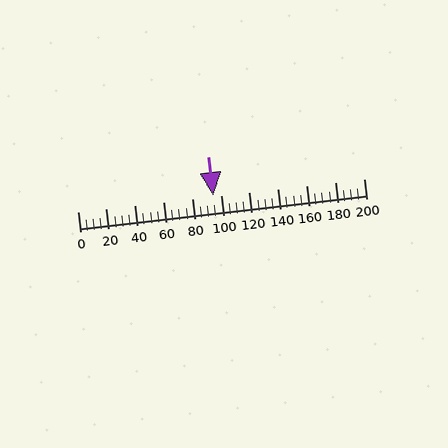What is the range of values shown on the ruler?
The ruler shows values from 0 to 200.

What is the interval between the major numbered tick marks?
The major tick marks are spaced 20 units apart.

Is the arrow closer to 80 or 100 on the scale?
The arrow is closer to 100.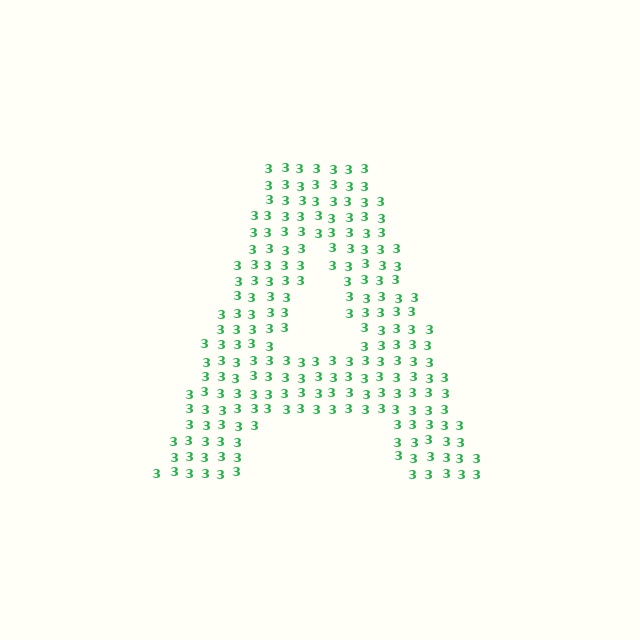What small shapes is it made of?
It is made of small digit 3's.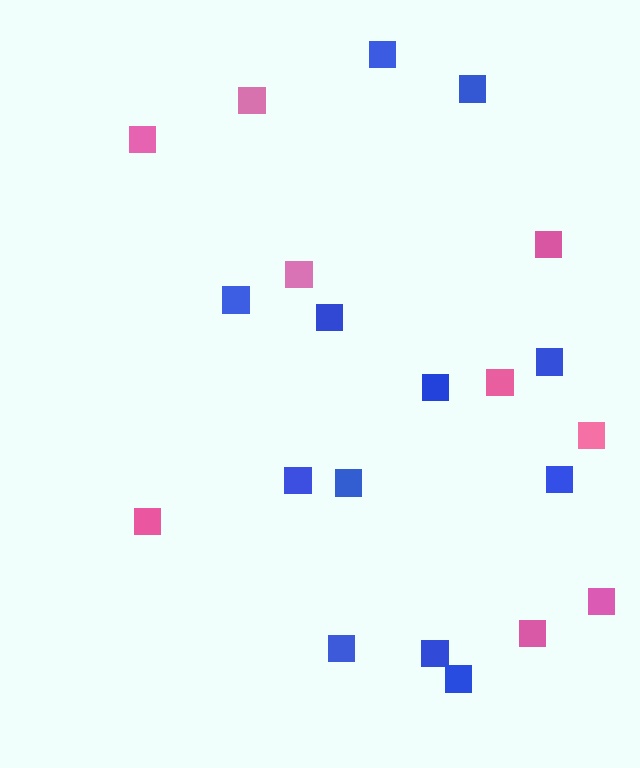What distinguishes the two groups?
There are 2 groups: one group of pink squares (9) and one group of blue squares (12).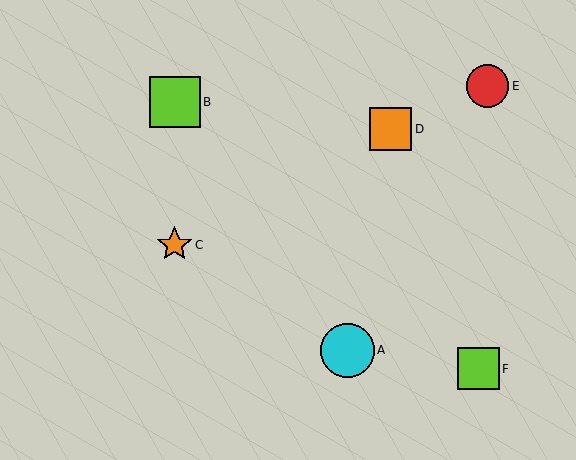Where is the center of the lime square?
The center of the lime square is at (478, 369).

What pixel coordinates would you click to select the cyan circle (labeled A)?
Click at (347, 350) to select the cyan circle A.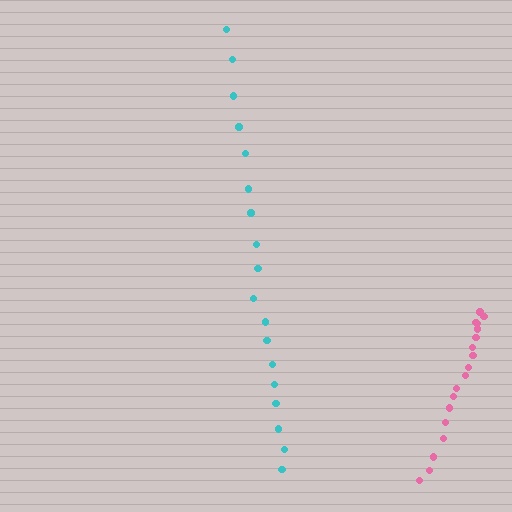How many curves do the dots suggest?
There are 2 distinct paths.